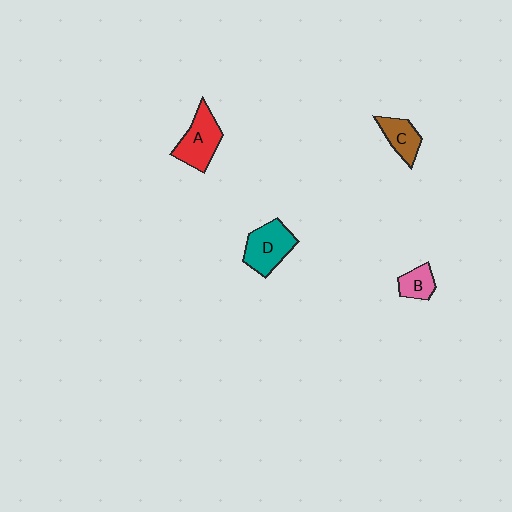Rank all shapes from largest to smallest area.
From largest to smallest: A (red), D (teal), C (brown), B (pink).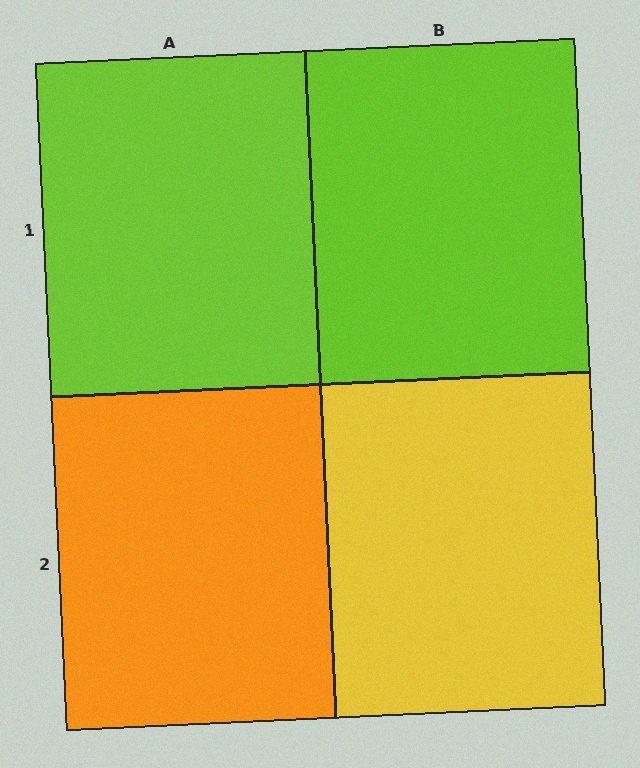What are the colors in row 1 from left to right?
Lime, lime.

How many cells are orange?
1 cell is orange.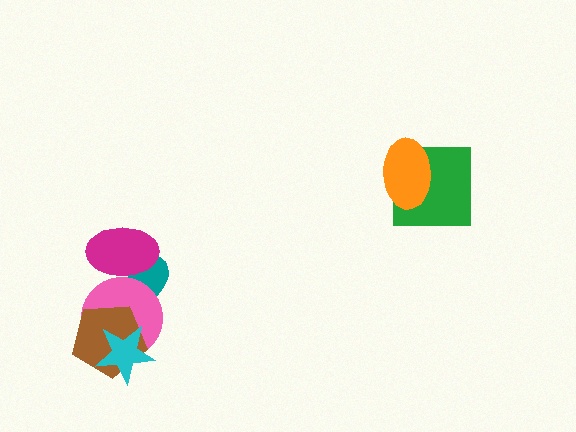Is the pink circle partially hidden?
Yes, it is partially covered by another shape.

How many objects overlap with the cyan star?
2 objects overlap with the cyan star.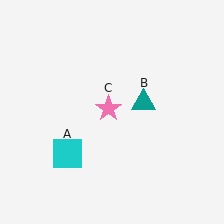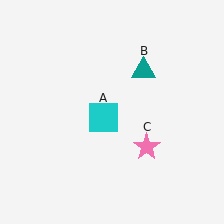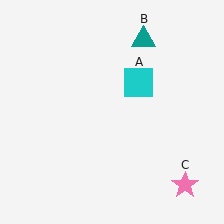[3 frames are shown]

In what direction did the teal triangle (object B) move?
The teal triangle (object B) moved up.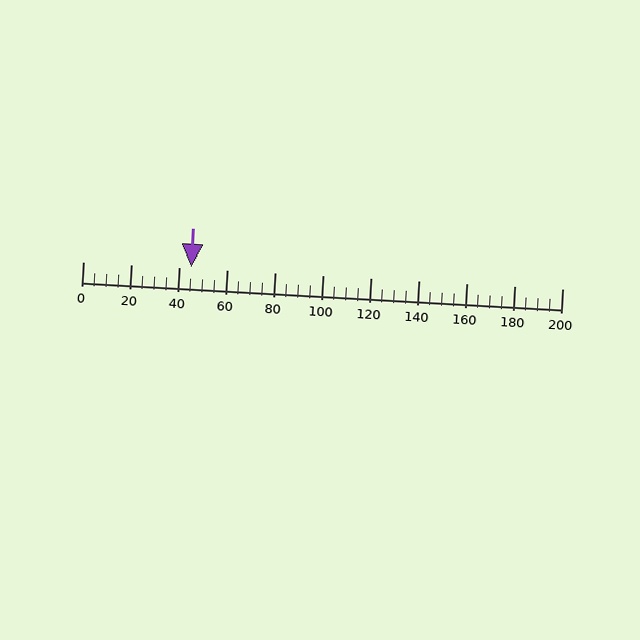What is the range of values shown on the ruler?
The ruler shows values from 0 to 200.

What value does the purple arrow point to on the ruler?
The purple arrow points to approximately 45.